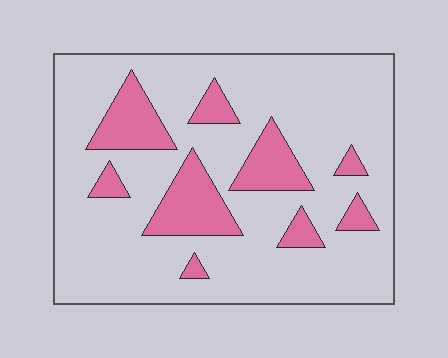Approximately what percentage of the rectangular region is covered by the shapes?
Approximately 20%.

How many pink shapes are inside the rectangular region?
9.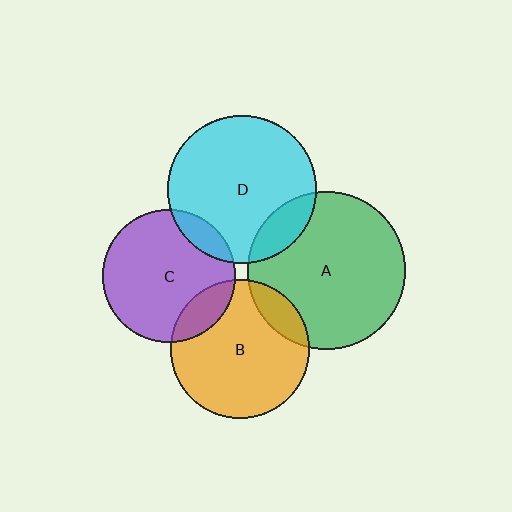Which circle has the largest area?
Circle A (green).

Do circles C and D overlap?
Yes.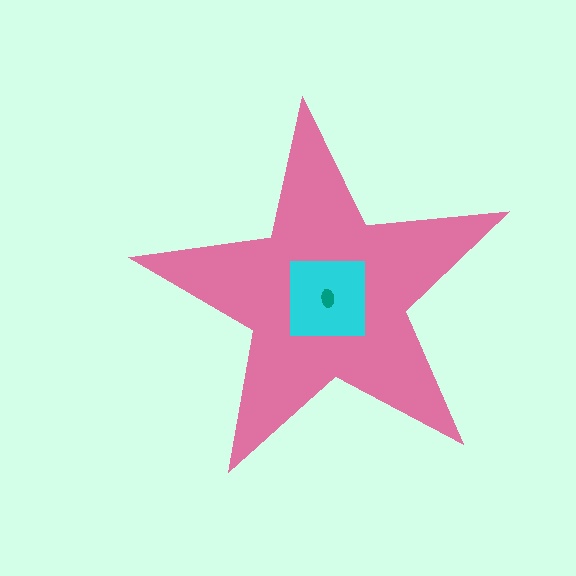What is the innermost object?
The teal ellipse.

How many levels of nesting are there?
3.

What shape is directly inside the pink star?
The cyan square.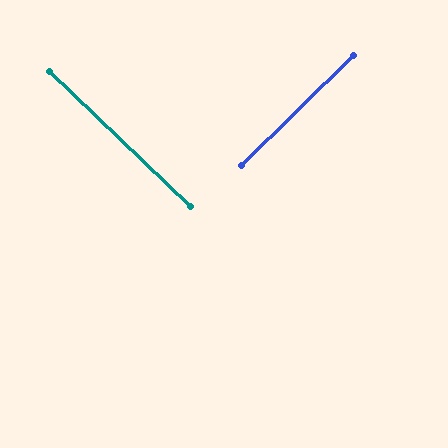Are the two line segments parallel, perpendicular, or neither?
Perpendicular — they meet at approximately 88°.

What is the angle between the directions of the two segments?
Approximately 88 degrees.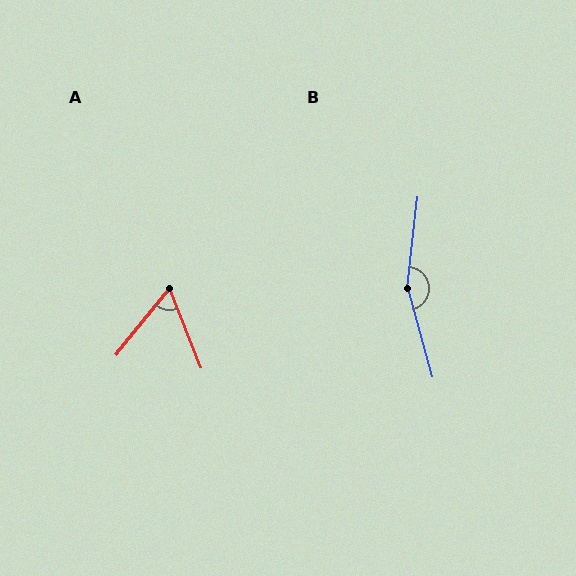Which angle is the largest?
B, at approximately 158 degrees.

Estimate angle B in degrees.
Approximately 158 degrees.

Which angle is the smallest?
A, at approximately 61 degrees.